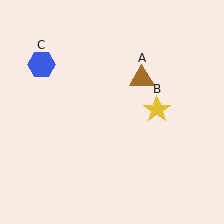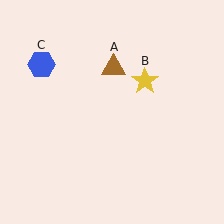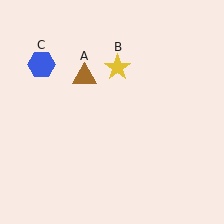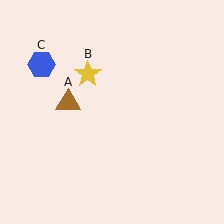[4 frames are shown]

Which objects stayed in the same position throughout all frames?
Blue hexagon (object C) remained stationary.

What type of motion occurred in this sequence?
The brown triangle (object A), yellow star (object B) rotated counterclockwise around the center of the scene.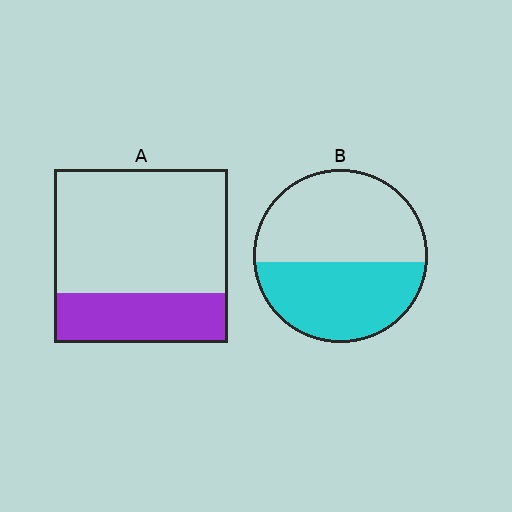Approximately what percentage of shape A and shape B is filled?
A is approximately 30% and B is approximately 45%.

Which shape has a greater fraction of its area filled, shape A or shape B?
Shape B.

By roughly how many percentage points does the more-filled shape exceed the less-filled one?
By roughly 15 percentage points (B over A).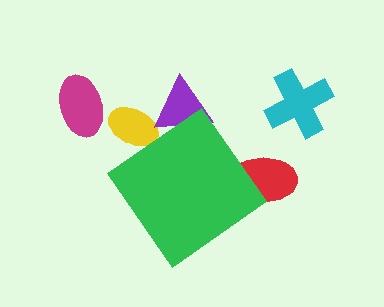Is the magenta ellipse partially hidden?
No, the magenta ellipse is fully visible.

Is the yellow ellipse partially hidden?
Yes, the yellow ellipse is partially hidden behind the green diamond.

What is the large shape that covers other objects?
A green diamond.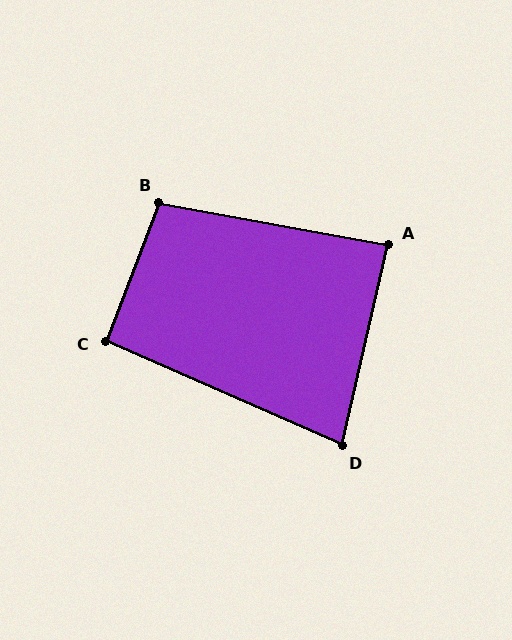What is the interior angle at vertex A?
Approximately 87 degrees (approximately right).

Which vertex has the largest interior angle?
B, at approximately 101 degrees.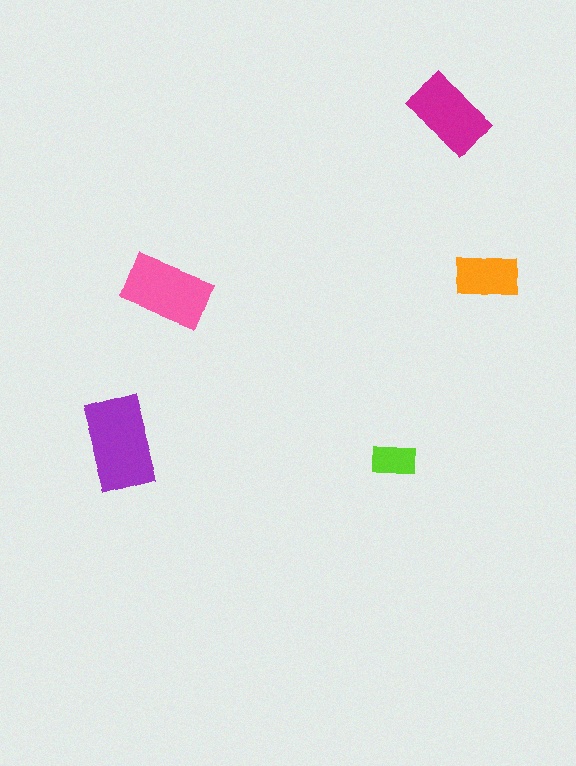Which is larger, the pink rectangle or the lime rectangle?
The pink one.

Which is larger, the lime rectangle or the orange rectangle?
The orange one.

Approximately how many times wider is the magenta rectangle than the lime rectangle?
About 2 times wider.